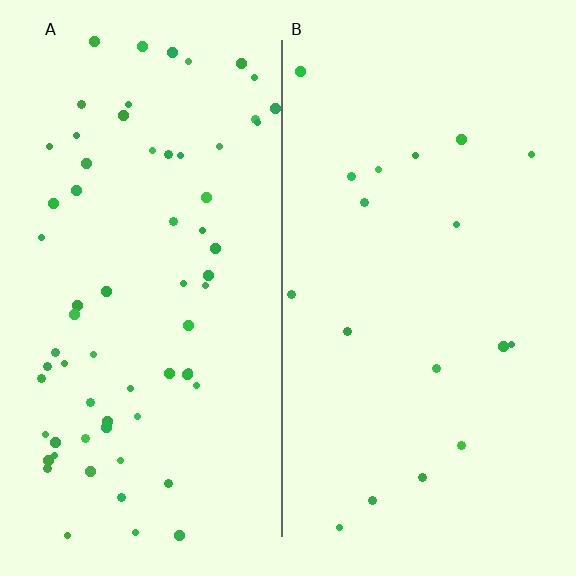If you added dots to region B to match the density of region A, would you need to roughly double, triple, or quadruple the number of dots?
Approximately quadruple.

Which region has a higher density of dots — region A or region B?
A (the left).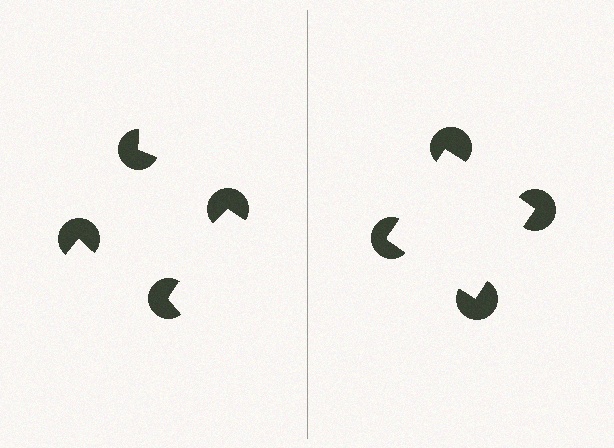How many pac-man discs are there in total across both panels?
8 — 4 on each side.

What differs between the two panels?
The pac-man discs are positioned identically on both sides; only the wedge orientations differ. On the right they align to a square; on the left they are misaligned.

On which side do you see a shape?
An illusory square appears on the right side. On the left side the wedge cuts are rotated, so no coherent shape forms.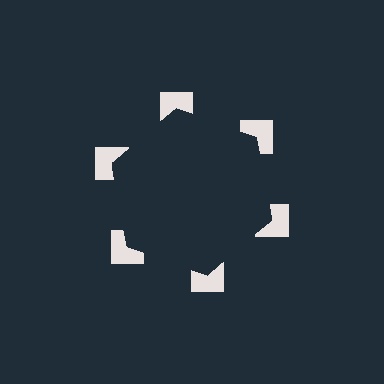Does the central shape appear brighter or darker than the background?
It typically appears slightly darker than the background, even though no actual brightness change is drawn.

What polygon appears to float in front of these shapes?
An illusory hexagon — its edges are inferred from the aligned wedge cuts in the notched squares, not physically drawn.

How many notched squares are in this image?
There are 6 — one at each vertex of the illusory hexagon.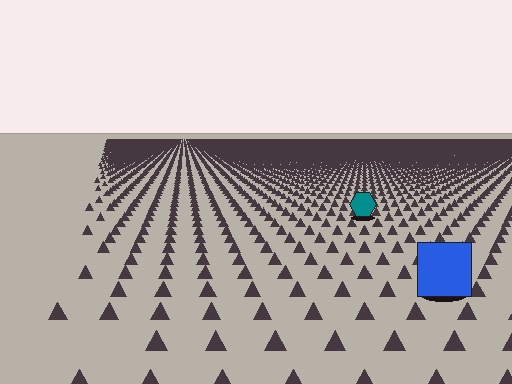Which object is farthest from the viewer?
The teal hexagon is farthest from the viewer. It appears smaller and the ground texture around it is denser.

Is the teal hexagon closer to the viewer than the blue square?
No. The blue square is closer — you can tell from the texture gradient: the ground texture is coarser near it.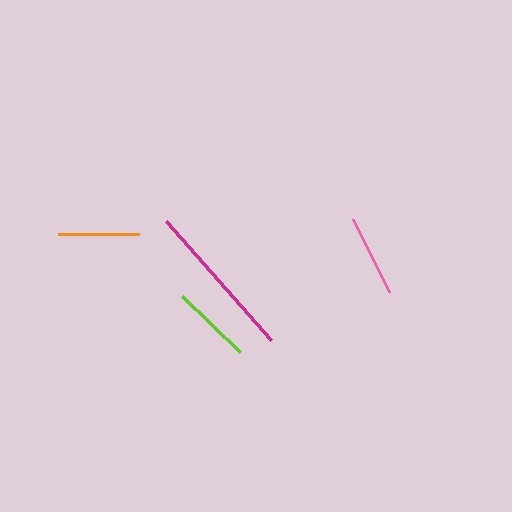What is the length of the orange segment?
The orange segment is approximately 80 pixels long.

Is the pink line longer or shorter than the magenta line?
The magenta line is longer than the pink line.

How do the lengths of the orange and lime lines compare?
The orange and lime lines are approximately the same length.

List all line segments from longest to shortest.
From longest to shortest: magenta, pink, orange, lime.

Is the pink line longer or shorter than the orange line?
The pink line is longer than the orange line.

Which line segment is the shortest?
The lime line is the shortest at approximately 80 pixels.